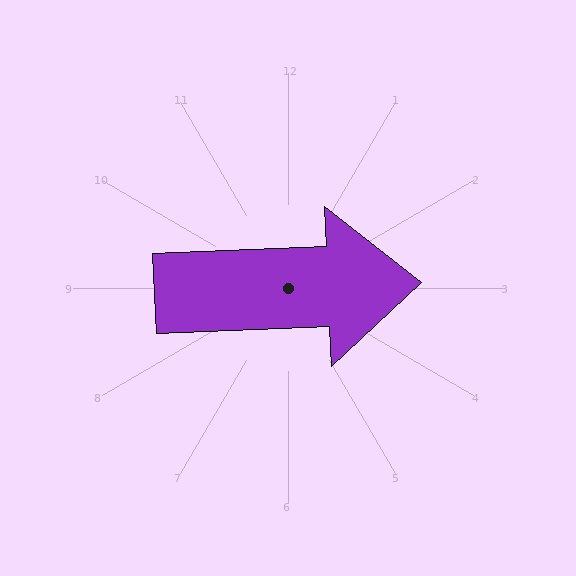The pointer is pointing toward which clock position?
Roughly 3 o'clock.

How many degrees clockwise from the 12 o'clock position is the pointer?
Approximately 88 degrees.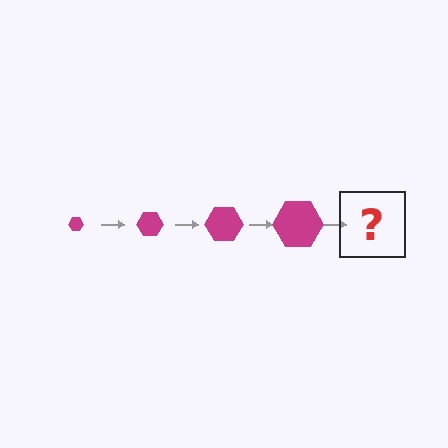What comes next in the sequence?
The next element should be a magenta hexagon, larger than the previous one.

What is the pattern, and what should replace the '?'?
The pattern is that the hexagon gets progressively larger each step. The '?' should be a magenta hexagon, larger than the previous one.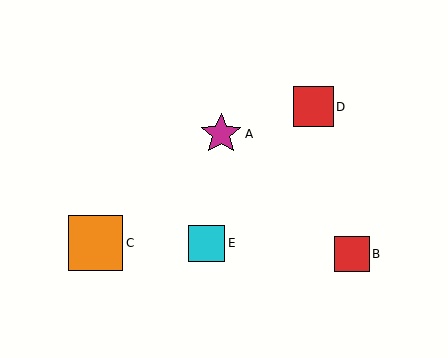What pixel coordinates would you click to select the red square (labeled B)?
Click at (352, 254) to select the red square B.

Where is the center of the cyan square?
The center of the cyan square is at (206, 243).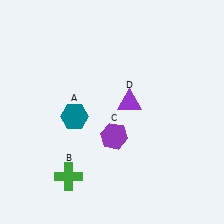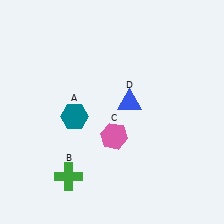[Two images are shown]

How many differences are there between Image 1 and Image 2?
There are 2 differences between the two images.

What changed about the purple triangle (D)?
In Image 1, D is purple. In Image 2, it changed to blue.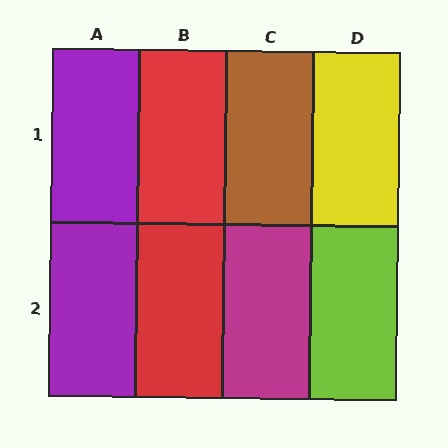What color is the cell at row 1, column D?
Yellow.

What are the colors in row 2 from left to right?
Purple, red, magenta, lime.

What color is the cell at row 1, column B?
Red.